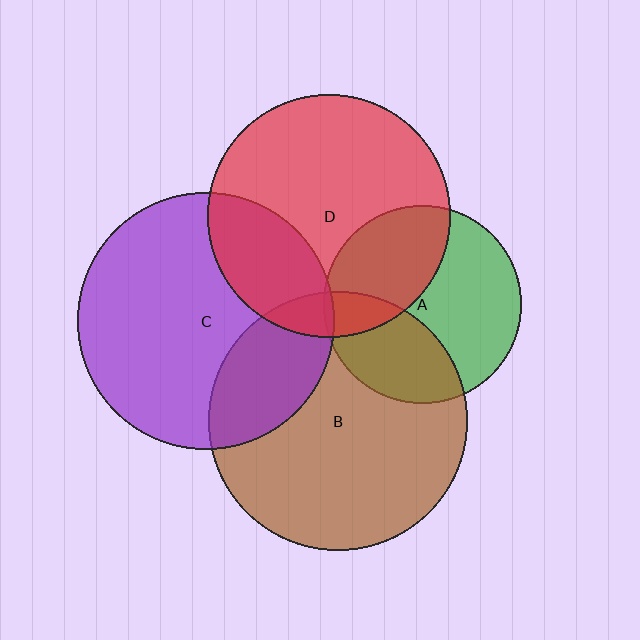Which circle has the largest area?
Circle B (brown).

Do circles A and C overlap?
Yes.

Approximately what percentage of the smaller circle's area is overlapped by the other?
Approximately 5%.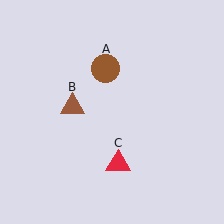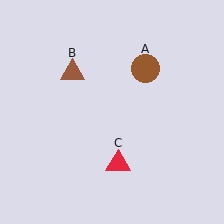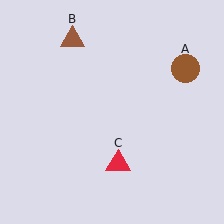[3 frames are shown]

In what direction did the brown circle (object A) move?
The brown circle (object A) moved right.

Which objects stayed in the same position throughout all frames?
Red triangle (object C) remained stationary.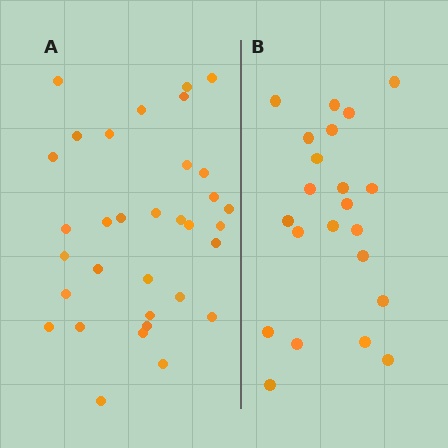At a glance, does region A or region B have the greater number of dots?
Region A (the left region) has more dots.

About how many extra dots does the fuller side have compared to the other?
Region A has roughly 12 or so more dots than region B.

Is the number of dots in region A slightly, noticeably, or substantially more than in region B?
Region A has substantially more. The ratio is roughly 1.5 to 1.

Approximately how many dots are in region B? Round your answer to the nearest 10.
About 20 dots. (The exact count is 22, which rounds to 20.)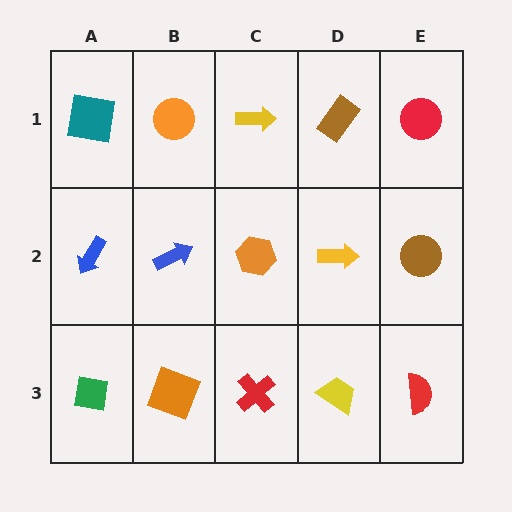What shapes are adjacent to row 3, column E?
A brown circle (row 2, column E), a yellow trapezoid (row 3, column D).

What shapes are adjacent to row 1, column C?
An orange hexagon (row 2, column C), an orange circle (row 1, column B), a brown rectangle (row 1, column D).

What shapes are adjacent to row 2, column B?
An orange circle (row 1, column B), an orange square (row 3, column B), a blue arrow (row 2, column A), an orange hexagon (row 2, column C).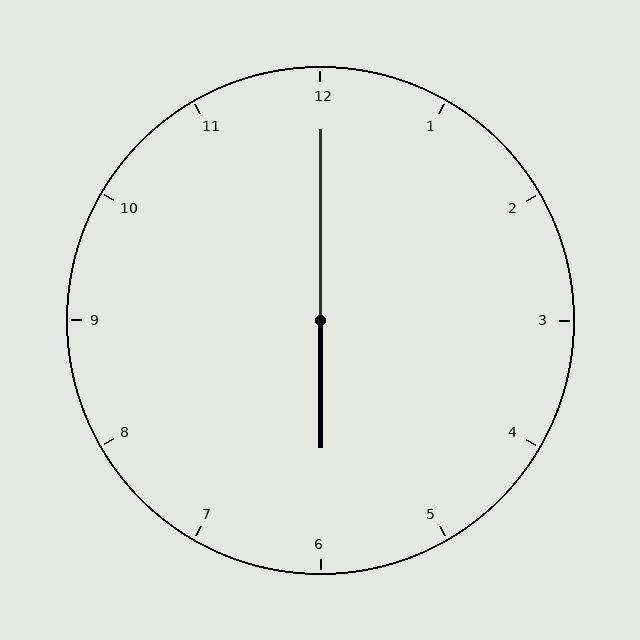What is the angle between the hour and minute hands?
Approximately 180 degrees.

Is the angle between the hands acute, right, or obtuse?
It is obtuse.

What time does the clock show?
6:00.